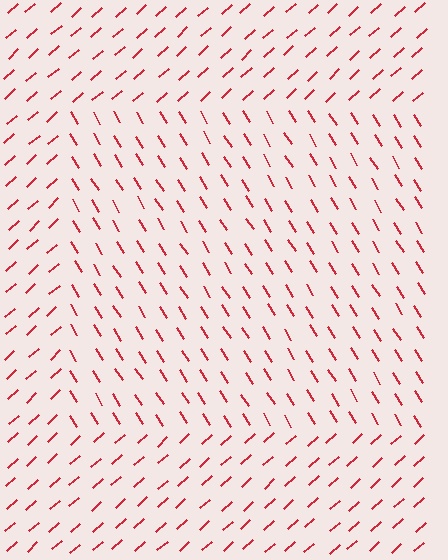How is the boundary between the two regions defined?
The boundary is defined purely by a change in line orientation (approximately 80 degrees difference). All lines are the same color and thickness.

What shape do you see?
I see a rectangle.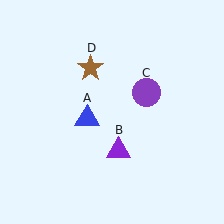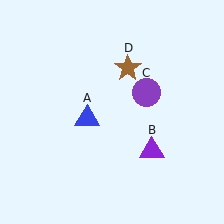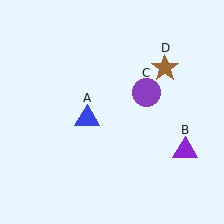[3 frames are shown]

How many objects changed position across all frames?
2 objects changed position: purple triangle (object B), brown star (object D).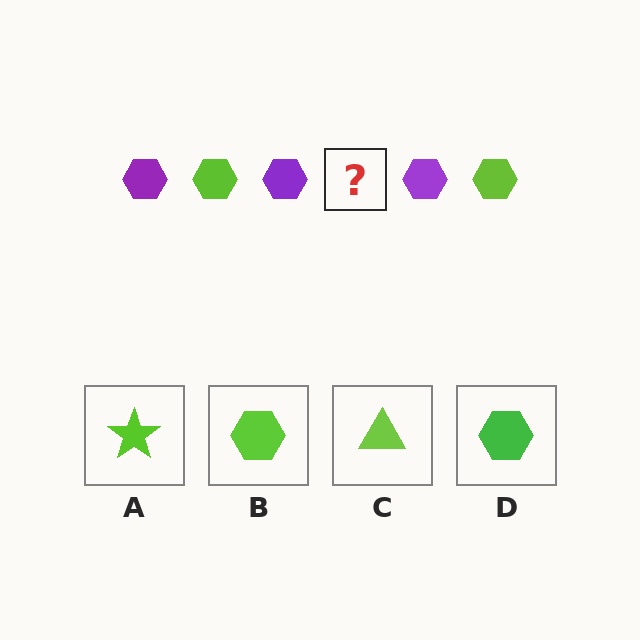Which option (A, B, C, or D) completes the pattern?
B.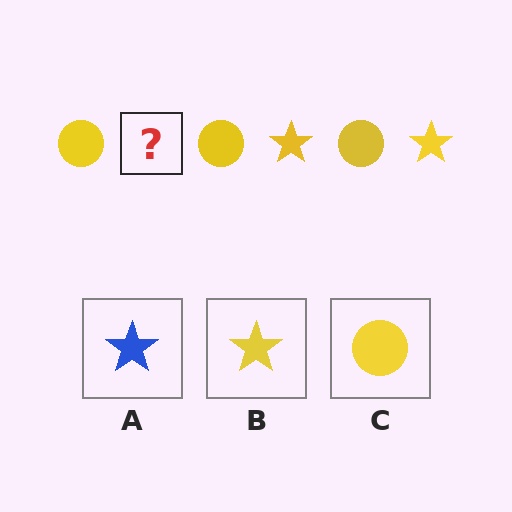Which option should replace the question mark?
Option B.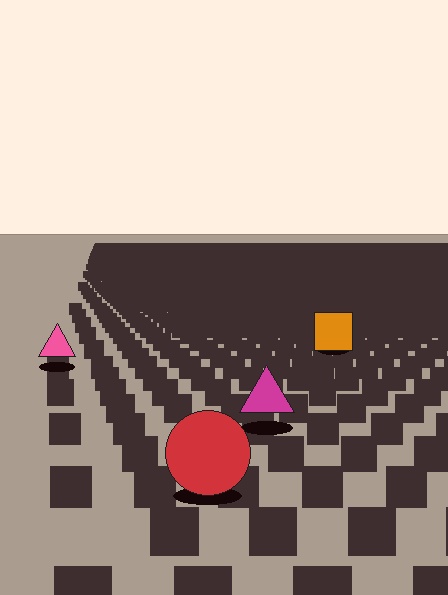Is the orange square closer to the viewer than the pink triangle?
No. The pink triangle is closer — you can tell from the texture gradient: the ground texture is coarser near it.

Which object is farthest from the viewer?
The orange square is farthest from the viewer. It appears smaller and the ground texture around it is denser.